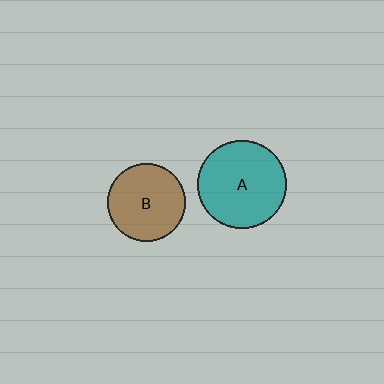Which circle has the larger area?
Circle A (teal).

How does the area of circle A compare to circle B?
Approximately 1.3 times.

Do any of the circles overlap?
No, none of the circles overlap.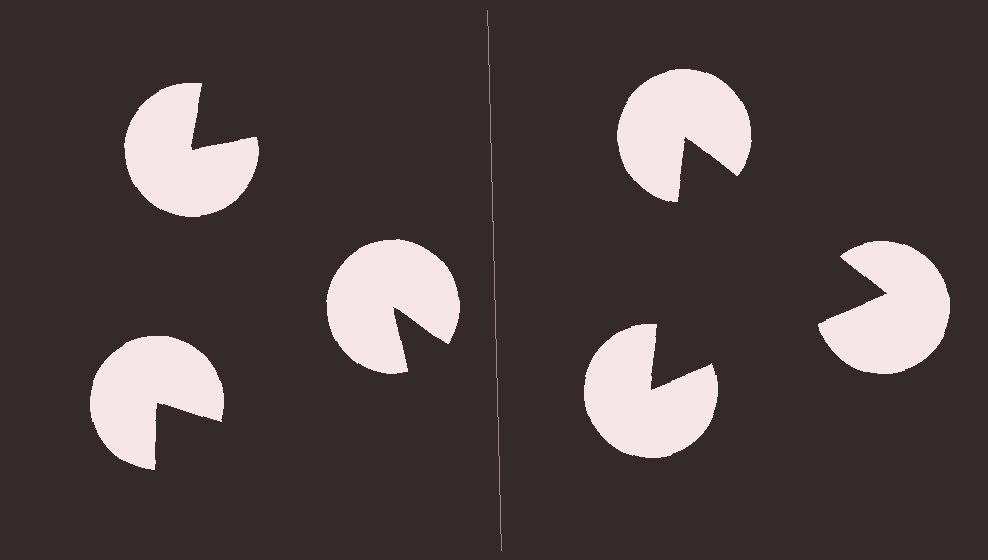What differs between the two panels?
The pac-man discs are positioned identically on both sides; only the wedge orientations differ. On the right they align to a triangle; on the left they are misaligned.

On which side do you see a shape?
An illusory triangle appears on the right side. On the left side the wedge cuts are rotated, so no coherent shape forms.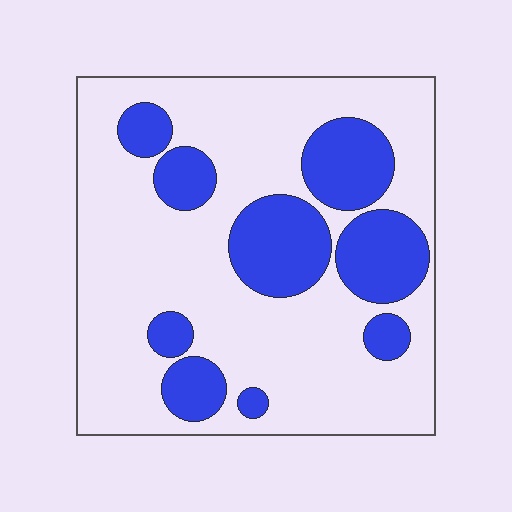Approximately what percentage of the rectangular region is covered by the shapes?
Approximately 30%.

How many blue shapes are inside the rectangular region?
9.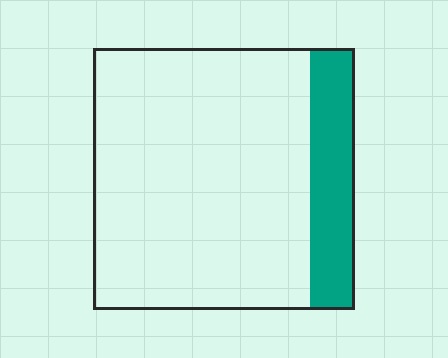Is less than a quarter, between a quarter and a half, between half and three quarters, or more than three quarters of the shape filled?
Less than a quarter.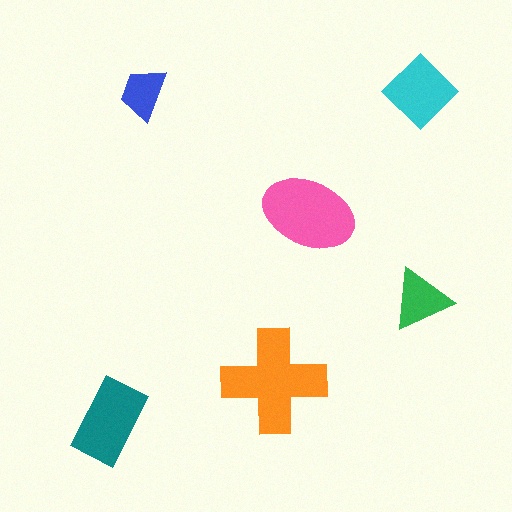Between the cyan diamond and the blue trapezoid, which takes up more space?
The cyan diamond.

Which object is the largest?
The orange cross.